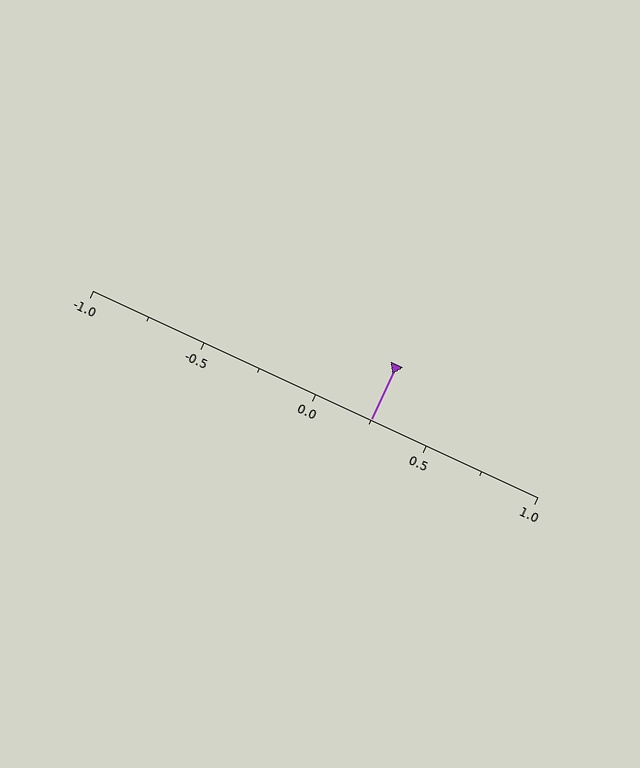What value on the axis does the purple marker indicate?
The marker indicates approximately 0.25.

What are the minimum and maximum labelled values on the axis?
The axis runs from -1.0 to 1.0.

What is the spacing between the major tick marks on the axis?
The major ticks are spaced 0.5 apart.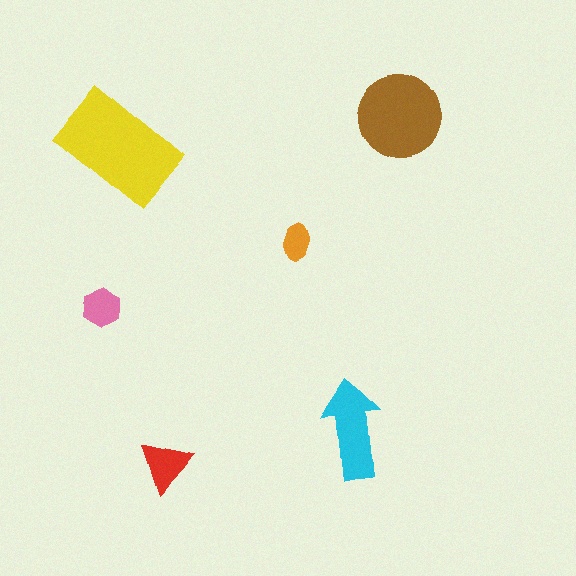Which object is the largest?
The yellow rectangle.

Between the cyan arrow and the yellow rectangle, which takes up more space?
The yellow rectangle.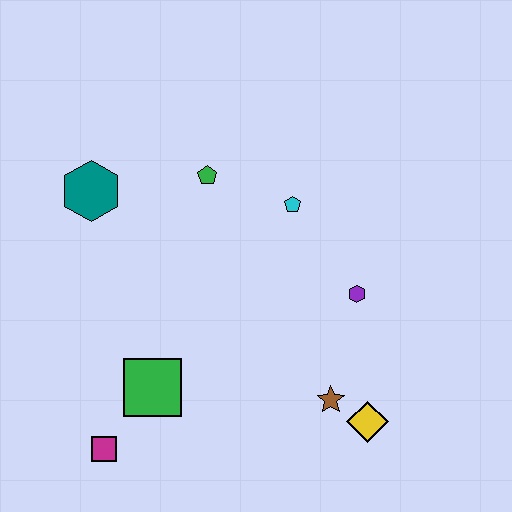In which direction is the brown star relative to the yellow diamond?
The brown star is to the left of the yellow diamond.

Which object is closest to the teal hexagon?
The green pentagon is closest to the teal hexagon.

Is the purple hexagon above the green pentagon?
No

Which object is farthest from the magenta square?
The cyan pentagon is farthest from the magenta square.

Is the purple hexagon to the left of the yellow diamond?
Yes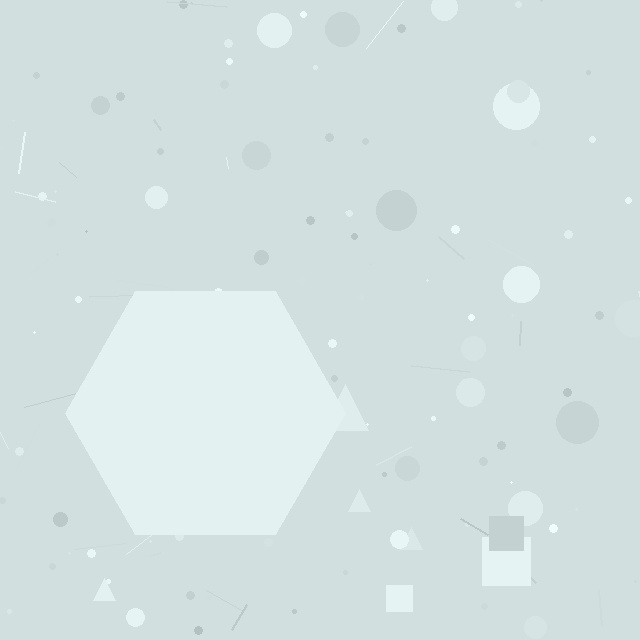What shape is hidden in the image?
A hexagon is hidden in the image.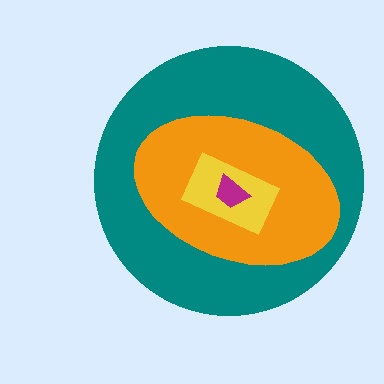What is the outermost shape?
The teal circle.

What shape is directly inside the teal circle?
The orange ellipse.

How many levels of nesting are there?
4.